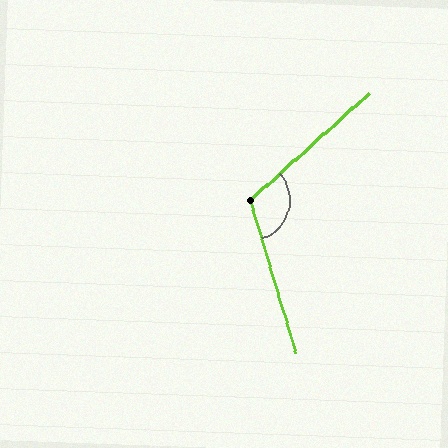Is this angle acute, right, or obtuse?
It is obtuse.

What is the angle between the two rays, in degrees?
Approximately 116 degrees.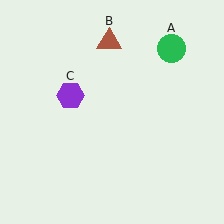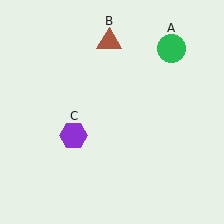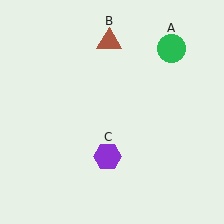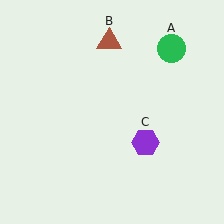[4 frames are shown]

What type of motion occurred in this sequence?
The purple hexagon (object C) rotated counterclockwise around the center of the scene.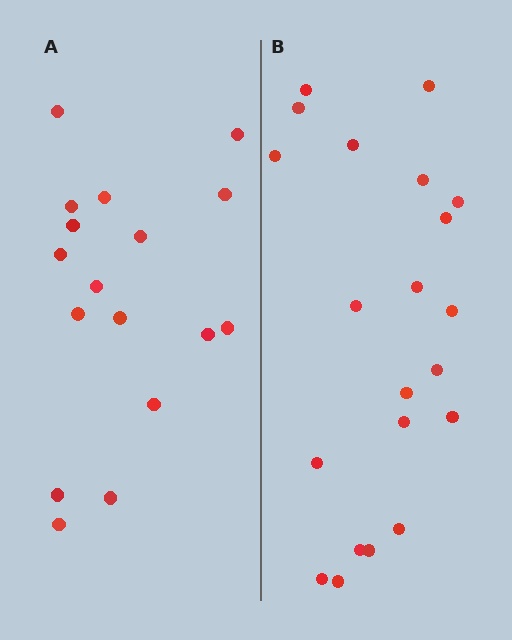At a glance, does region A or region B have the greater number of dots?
Region B (the right region) has more dots.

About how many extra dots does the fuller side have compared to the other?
Region B has about 4 more dots than region A.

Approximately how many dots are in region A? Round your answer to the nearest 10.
About 20 dots. (The exact count is 17, which rounds to 20.)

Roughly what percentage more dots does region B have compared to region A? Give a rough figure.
About 25% more.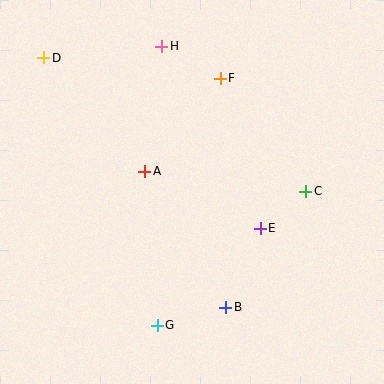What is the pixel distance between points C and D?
The distance between C and D is 294 pixels.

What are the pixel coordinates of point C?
Point C is at (306, 191).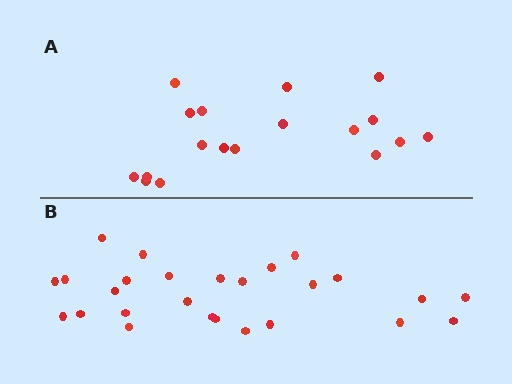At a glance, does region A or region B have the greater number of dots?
Region B (the bottom region) has more dots.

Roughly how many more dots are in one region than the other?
Region B has roughly 8 or so more dots than region A.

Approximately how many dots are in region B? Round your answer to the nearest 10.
About 30 dots. (The exact count is 26, which rounds to 30.)